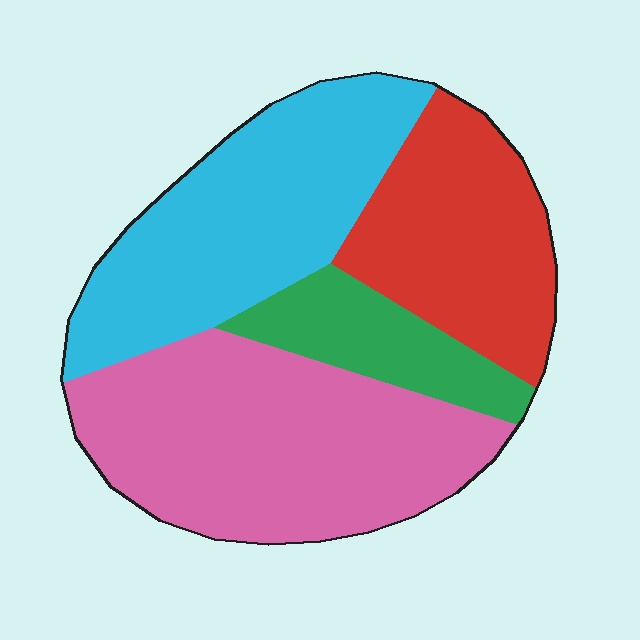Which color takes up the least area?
Green, at roughly 10%.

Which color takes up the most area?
Pink, at roughly 35%.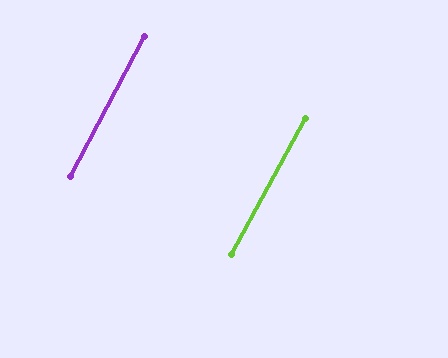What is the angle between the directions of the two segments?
Approximately 1 degree.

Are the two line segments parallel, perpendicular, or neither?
Parallel — their directions differ by only 0.9°.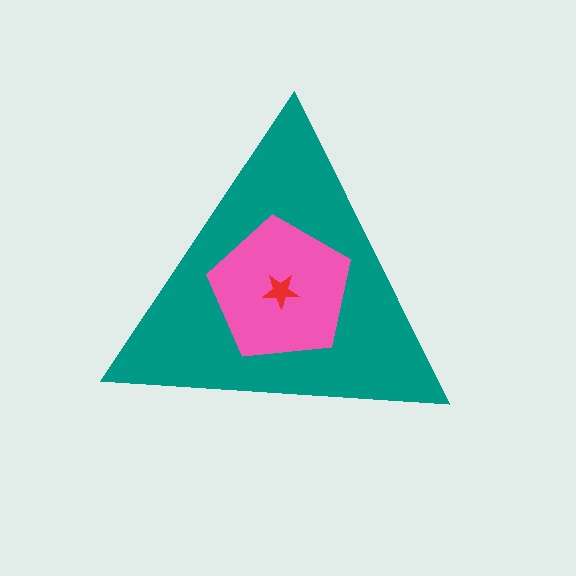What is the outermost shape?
The teal triangle.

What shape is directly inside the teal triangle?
The pink pentagon.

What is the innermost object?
The red star.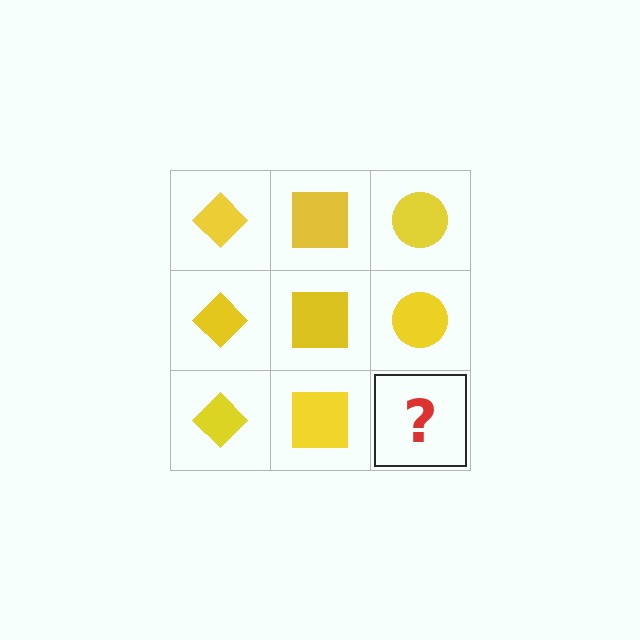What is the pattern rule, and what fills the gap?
The rule is that each column has a consistent shape. The gap should be filled with a yellow circle.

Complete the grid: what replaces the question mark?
The question mark should be replaced with a yellow circle.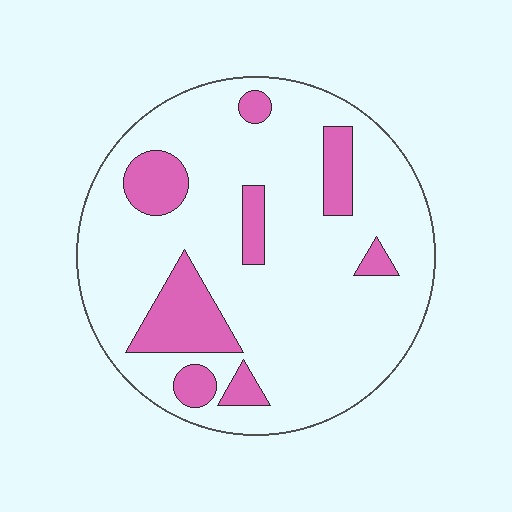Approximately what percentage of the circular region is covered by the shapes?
Approximately 20%.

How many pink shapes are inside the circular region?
8.